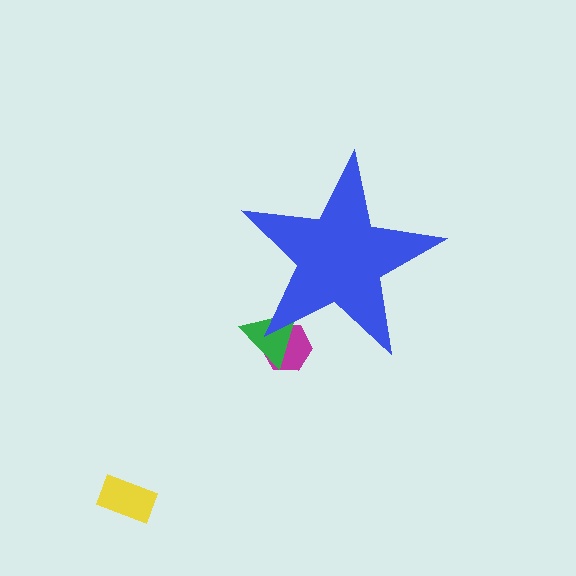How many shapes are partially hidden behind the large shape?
2 shapes are partially hidden.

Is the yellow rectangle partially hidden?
No, the yellow rectangle is fully visible.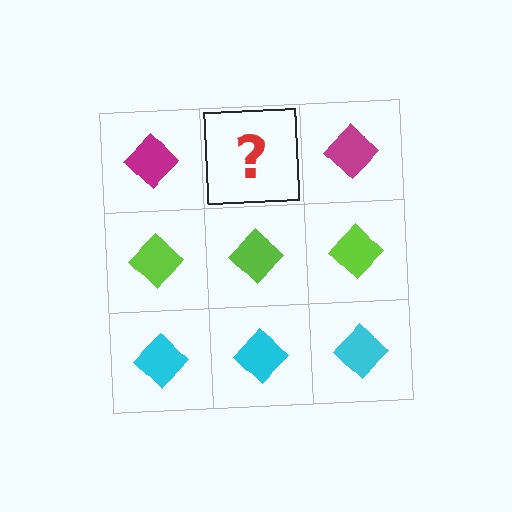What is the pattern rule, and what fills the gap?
The rule is that each row has a consistent color. The gap should be filled with a magenta diamond.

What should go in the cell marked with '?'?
The missing cell should contain a magenta diamond.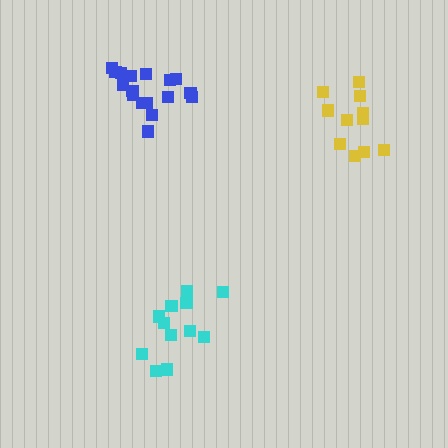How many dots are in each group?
Group 1: 12 dots, Group 2: 11 dots, Group 3: 17 dots (40 total).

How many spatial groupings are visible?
There are 3 spatial groupings.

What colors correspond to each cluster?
The clusters are colored: cyan, yellow, blue.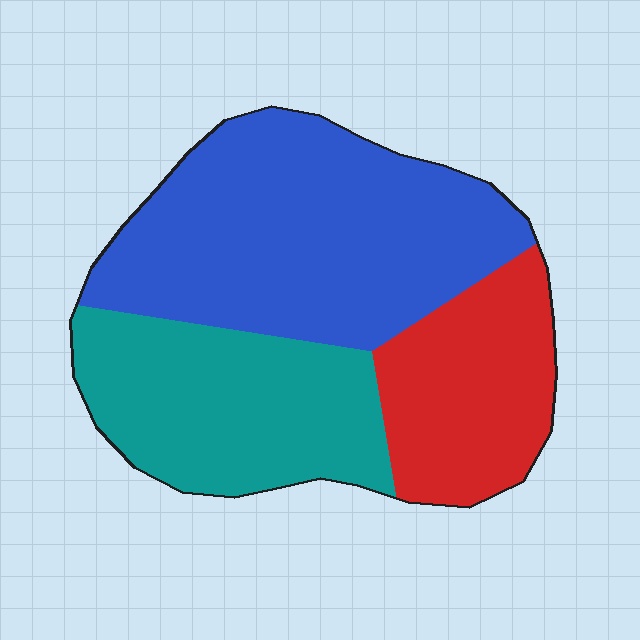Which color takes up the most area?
Blue, at roughly 45%.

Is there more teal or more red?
Teal.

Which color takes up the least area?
Red, at roughly 25%.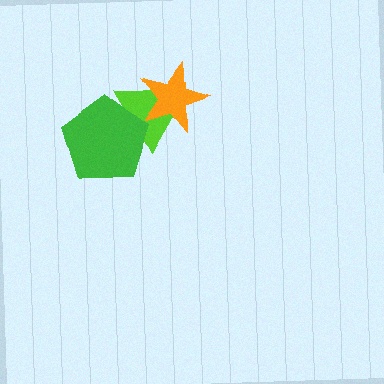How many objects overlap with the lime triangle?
2 objects overlap with the lime triangle.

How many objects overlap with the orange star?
1 object overlaps with the orange star.